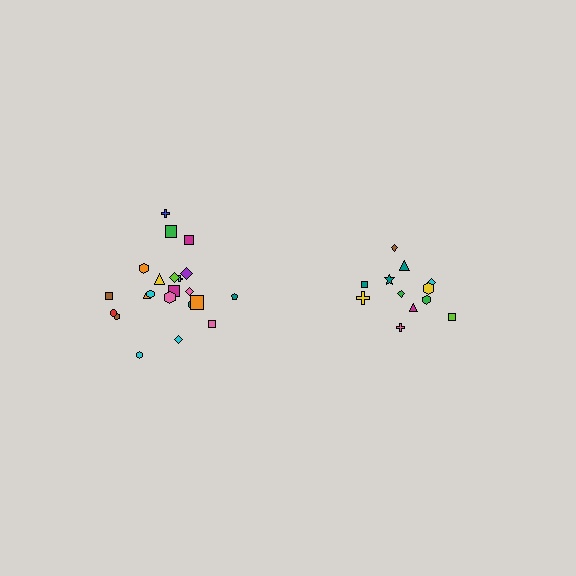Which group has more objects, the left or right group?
The left group.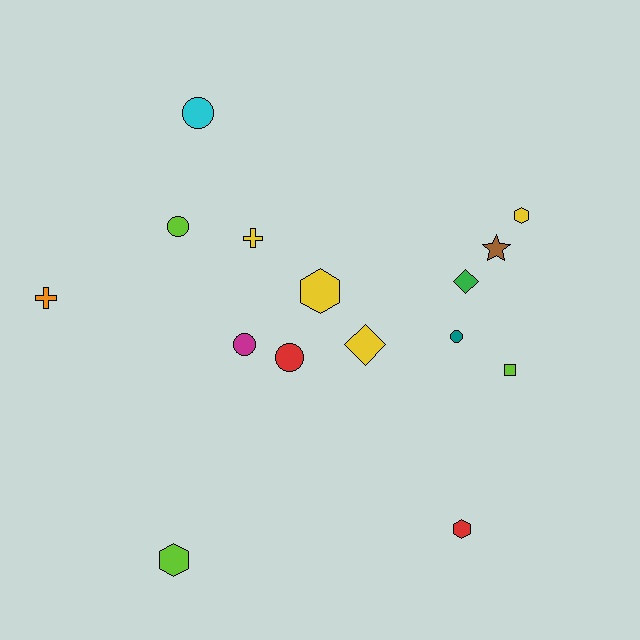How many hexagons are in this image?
There are 4 hexagons.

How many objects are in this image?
There are 15 objects.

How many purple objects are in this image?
There are no purple objects.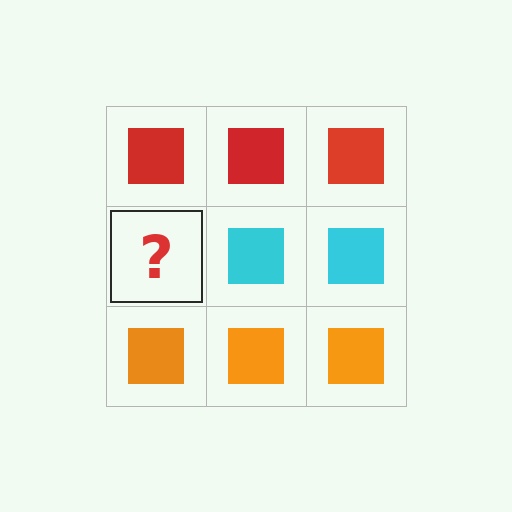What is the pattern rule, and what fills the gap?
The rule is that each row has a consistent color. The gap should be filled with a cyan square.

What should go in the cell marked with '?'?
The missing cell should contain a cyan square.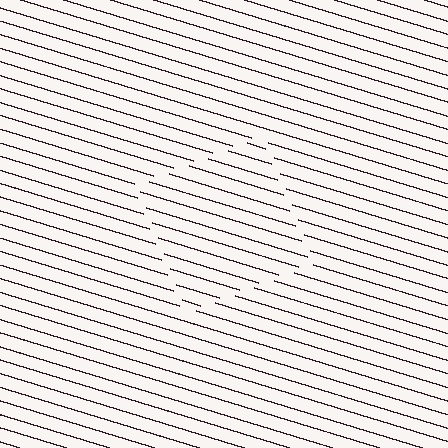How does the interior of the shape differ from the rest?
The interior of the shape contains the same grating, shifted by half a period — the contour is defined by the phase discontinuity where line-ends from the inner and outer gratings abut.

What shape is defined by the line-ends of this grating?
An illusory square. The interior of the shape contains the same grating, shifted by half a period — the contour is defined by the phase discontinuity where line-ends from the inner and outer gratings abut.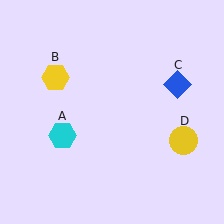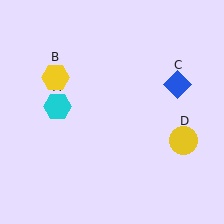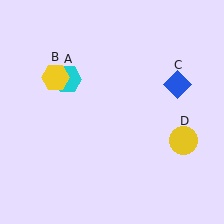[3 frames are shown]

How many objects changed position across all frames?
1 object changed position: cyan hexagon (object A).